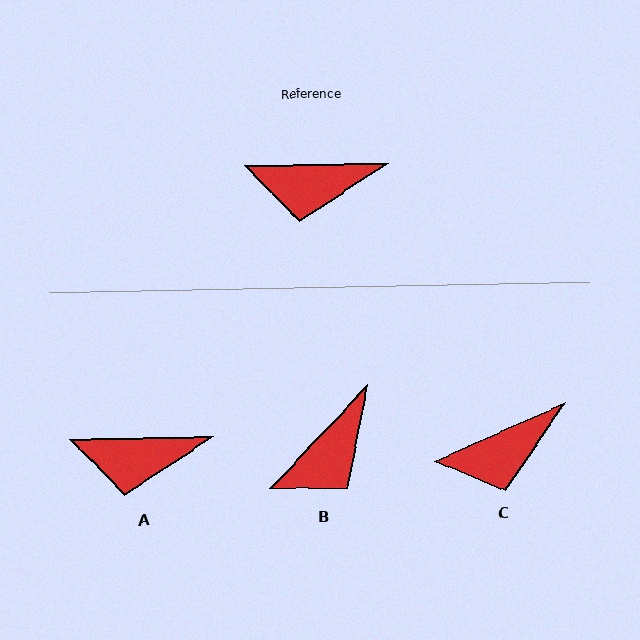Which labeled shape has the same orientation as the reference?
A.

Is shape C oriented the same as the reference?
No, it is off by about 23 degrees.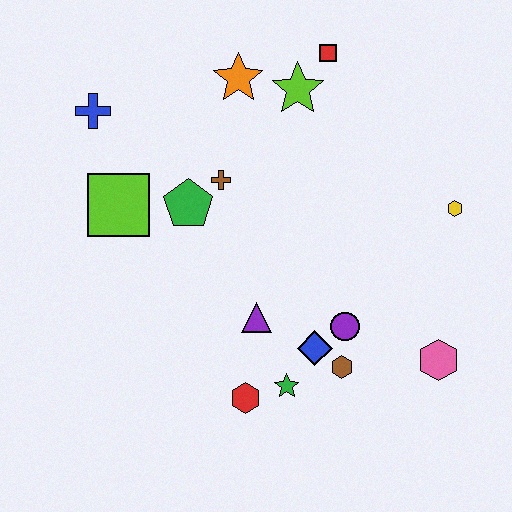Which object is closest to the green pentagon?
The brown cross is closest to the green pentagon.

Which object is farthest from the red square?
The red hexagon is farthest from the red square.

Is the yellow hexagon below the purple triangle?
No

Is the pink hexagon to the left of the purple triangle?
No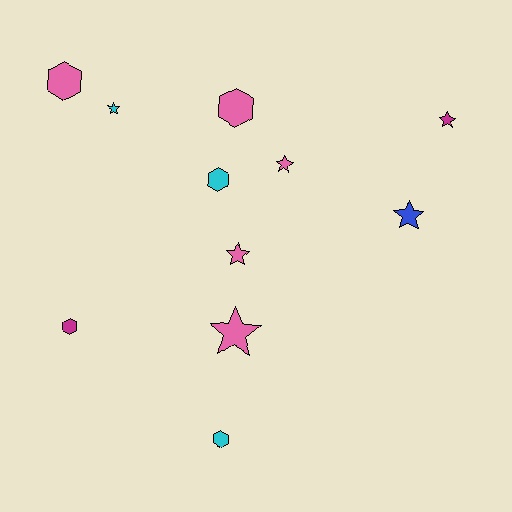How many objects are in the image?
There are 11 objects.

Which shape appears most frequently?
Star, with 6 objects.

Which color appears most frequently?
Pink, with 5 objects.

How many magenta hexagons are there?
There is 1 magenta hexagon.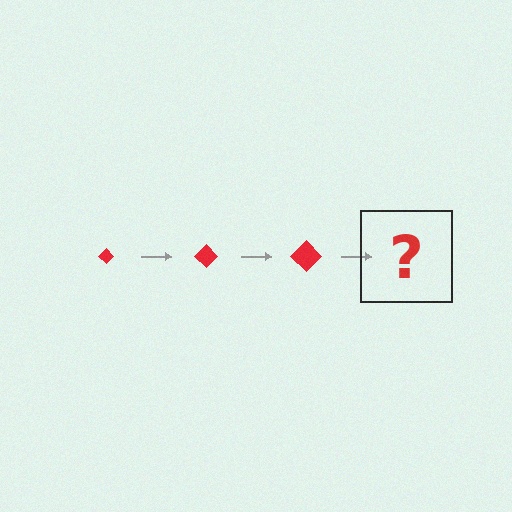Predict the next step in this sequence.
The next step is a red diamond, larger than the previous one.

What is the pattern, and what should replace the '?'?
The pattern is that the diamond gets progressively larger each step. The '?' should be a red diamond, larger than the previous one.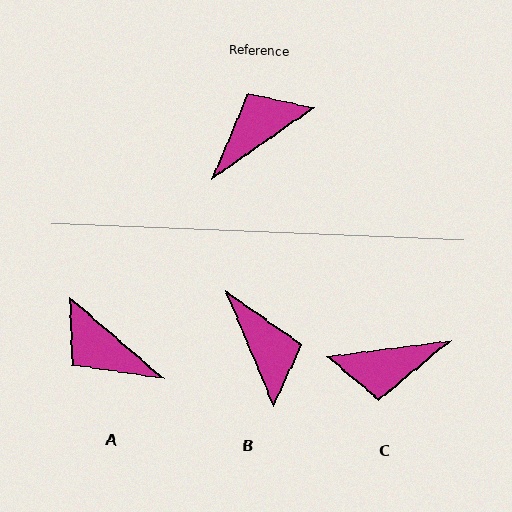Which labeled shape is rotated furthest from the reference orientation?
C, about 153 degrees away.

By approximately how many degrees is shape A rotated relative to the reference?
Approximately 104 degrees counter-clockwise.